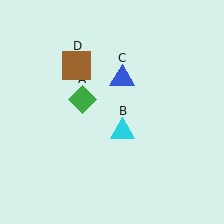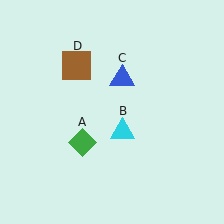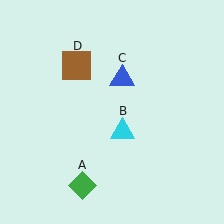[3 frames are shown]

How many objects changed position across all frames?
1 object changed position: green diamond (object A).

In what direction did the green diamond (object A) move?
The green diamond (object A) moved down.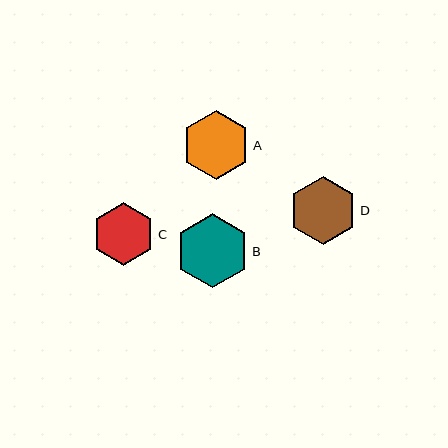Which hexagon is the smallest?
Hexagon C is the smallest with a size of approximately 63 pixels.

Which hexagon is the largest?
Hexagon B is the largest with a size of approximately 73 pixels.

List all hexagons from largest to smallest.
From largest to smallest: B, A, D, C.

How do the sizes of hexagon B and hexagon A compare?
Hexagon B and hexagon A are approximately the same size.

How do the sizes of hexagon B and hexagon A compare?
Hexagon B and hexagon A are approximately the same size.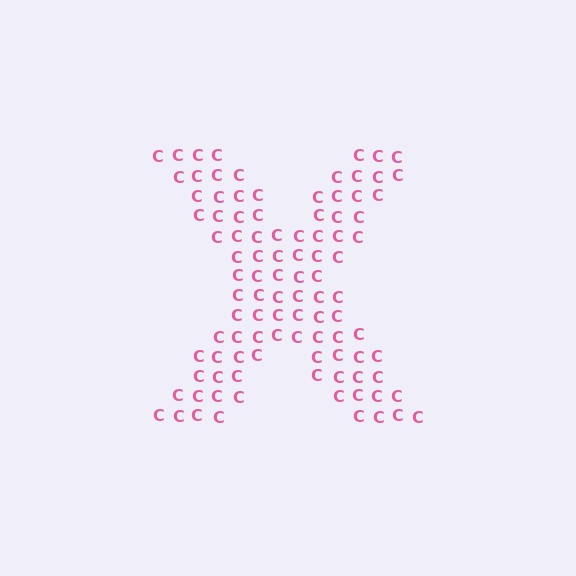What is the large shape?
The large shape is the letter X.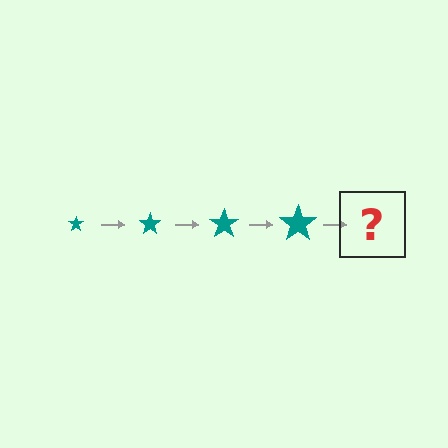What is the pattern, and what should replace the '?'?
The pattern is that the star gets progressively larger each step. The '?' should be a teal star, larger than the previous one.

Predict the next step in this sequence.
The next step is a teal star, larger than the previous one.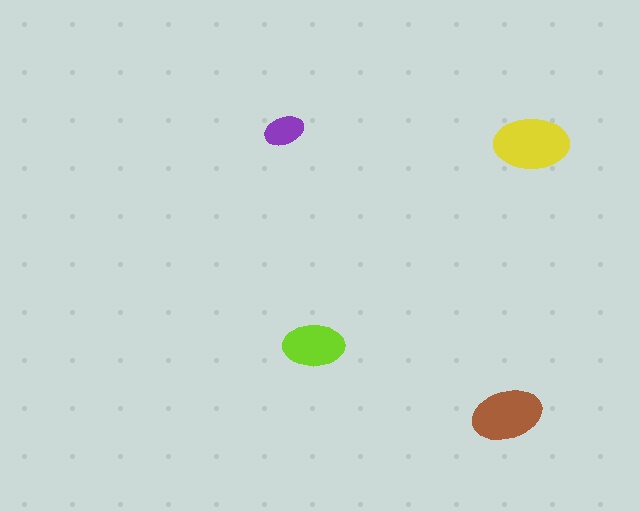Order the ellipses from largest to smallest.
the yellow one, the brown one, the lime one, the purple one.